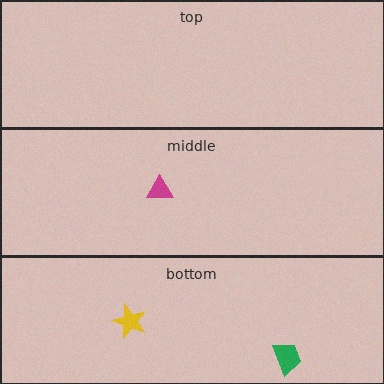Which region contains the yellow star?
The bottom region.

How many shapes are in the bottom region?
2.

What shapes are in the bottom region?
The green trapezoid, the yellow star.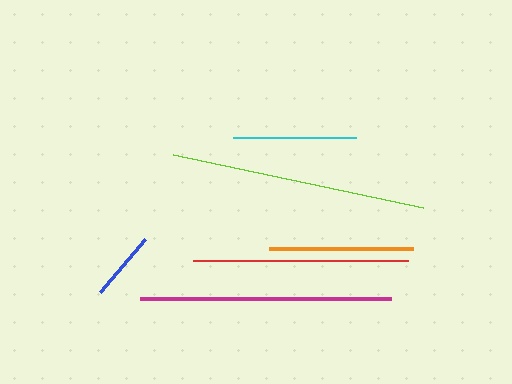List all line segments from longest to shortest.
From longest to shortest: lime, magenta, red, orange, cyan, blue.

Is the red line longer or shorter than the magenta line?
The magenta line is longer than the red line.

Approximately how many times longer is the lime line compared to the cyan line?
The lime line is approximately 2.1 times the length of the cyan line.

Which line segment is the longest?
The lime line is the longest at approximately 255 pixels.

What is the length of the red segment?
The red segment is approximately 215 pixels long.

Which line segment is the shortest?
The blue line is the shortest at approximately 69 pixels.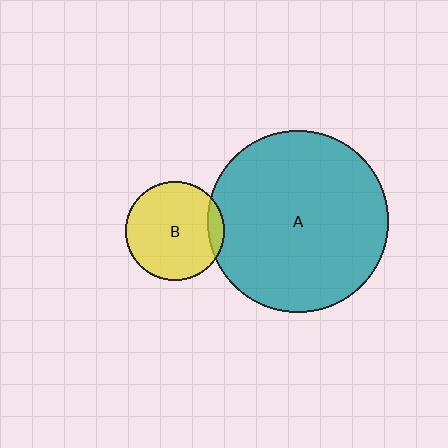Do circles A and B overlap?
Yes.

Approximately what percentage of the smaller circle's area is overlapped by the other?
Approximately 10%.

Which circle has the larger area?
Circle A (teal).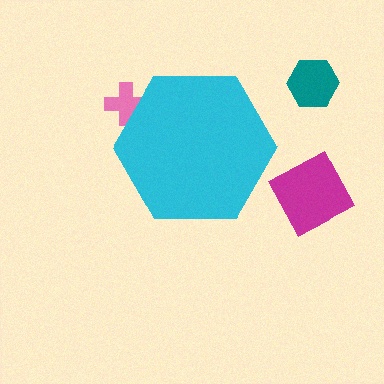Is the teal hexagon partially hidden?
No, the teal hexagon is fully visible.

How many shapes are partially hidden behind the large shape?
1 shape is partially hidden.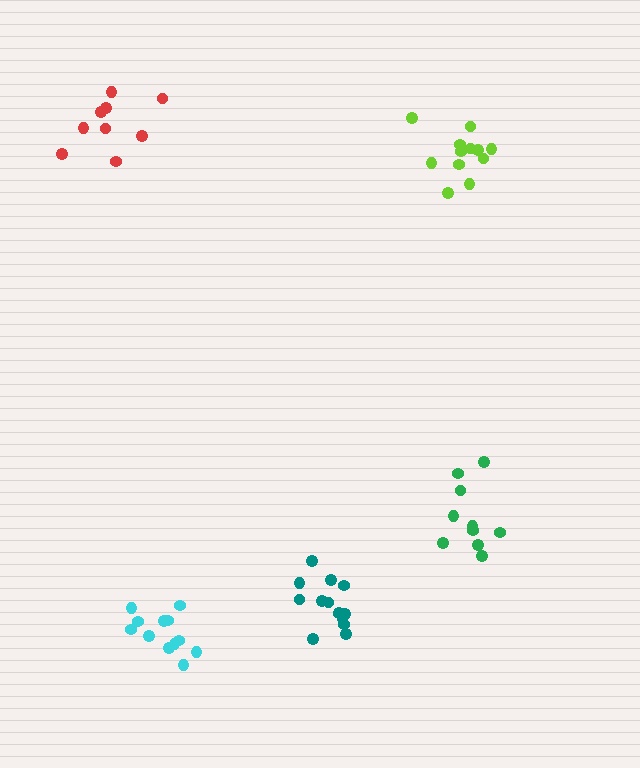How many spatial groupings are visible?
There are 5 spatial groupings.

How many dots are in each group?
Group 1: 10 dots, Group 2: 9 dots, Group 3: 12 dots, Group 4: 14 dots, Group 5: 12 dots (57 total).